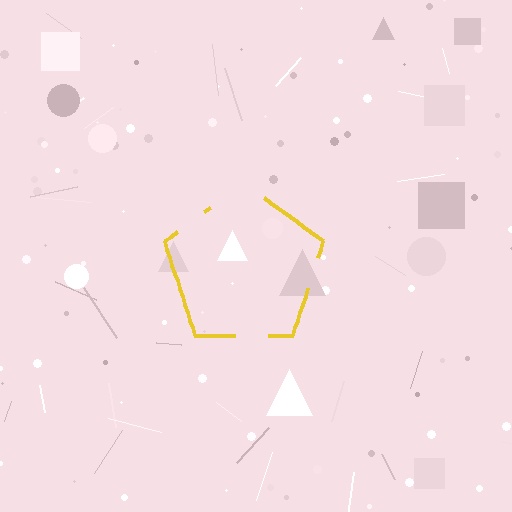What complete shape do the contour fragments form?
The contour fragments form a pentagon.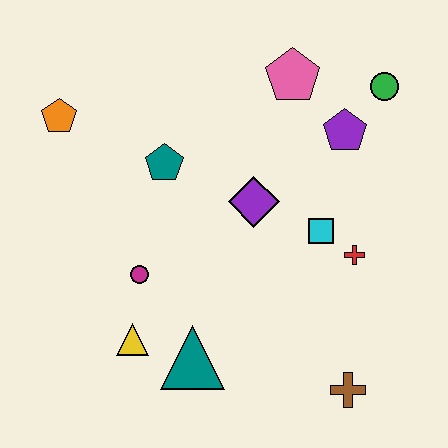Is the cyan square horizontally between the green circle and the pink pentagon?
Yes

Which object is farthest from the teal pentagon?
The brown cross is farthest from the teal pentagon.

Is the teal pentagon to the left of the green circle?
Yes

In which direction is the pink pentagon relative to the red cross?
The pink pentagon is above the red cross.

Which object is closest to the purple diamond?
The cyan square is closest to the purple diamond.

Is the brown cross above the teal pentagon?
No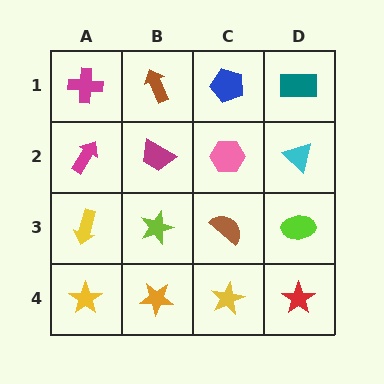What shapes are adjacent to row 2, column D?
A teal rectangle (row 1, column D), a lime ellipse (row 3, column D), a pink hexagon (row 2, column C).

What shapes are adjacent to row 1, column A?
A magenta arrow (row 2, column A), a brown arrow (row 1, column B).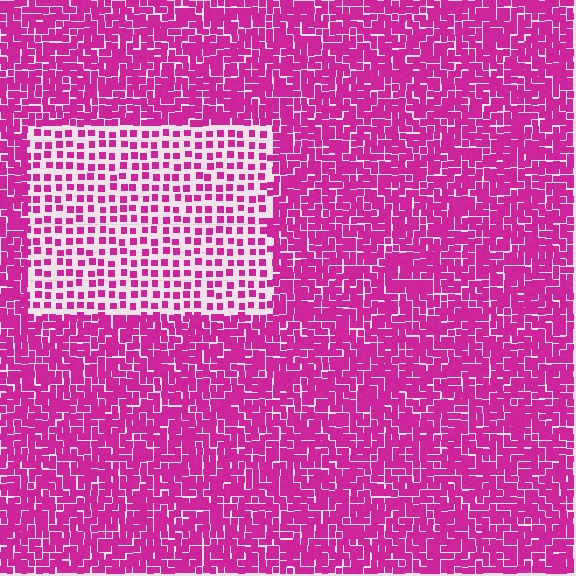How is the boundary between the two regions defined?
The boundary is defined by a change in element density (approximately 2.3x ratio). All elements are the same color, size, and shape.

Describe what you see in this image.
The image contains small magenta elements arranged at two different densities. A rectangle-shaped region is visible where the elements are less densely packed than the surrounding area.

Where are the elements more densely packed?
The elements are more densely packed outside the rectangle boundary.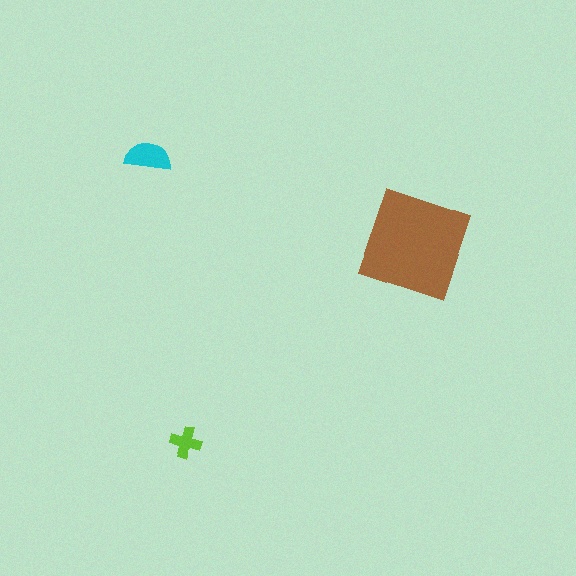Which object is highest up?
The cyan semicircle is topmost.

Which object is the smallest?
The lime cross.